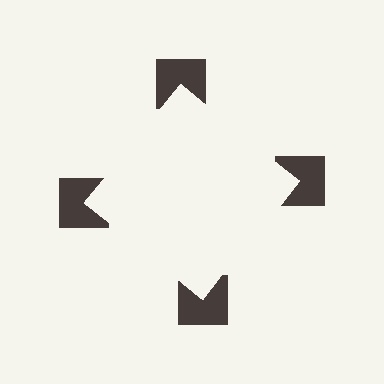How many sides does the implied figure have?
4 sides.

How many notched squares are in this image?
There are 4 — one at each vertex of the illusory square.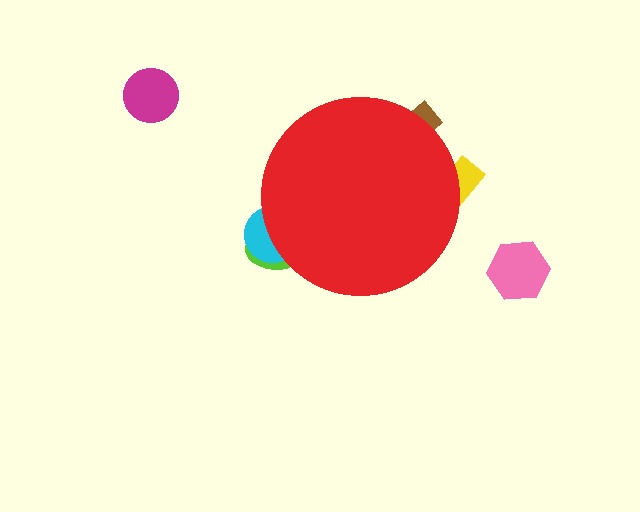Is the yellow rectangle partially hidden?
Yes, the yellow rectangle is partially hidden behind the red circle.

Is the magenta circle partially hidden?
No, the magenta circle is fully visible.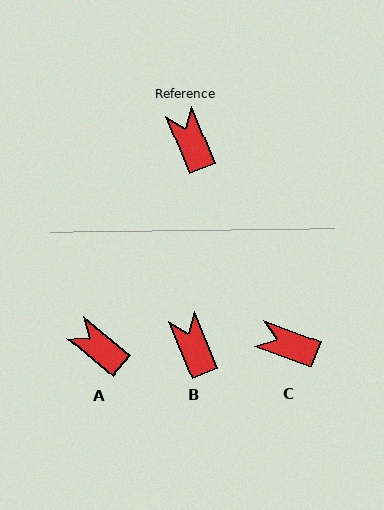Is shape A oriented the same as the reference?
No, it is off by about 28 degrees.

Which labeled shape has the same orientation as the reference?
B.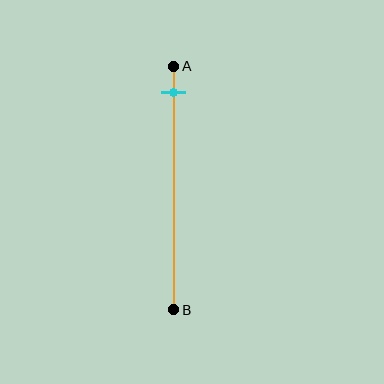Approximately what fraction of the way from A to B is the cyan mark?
The cyan mark is approximately 10% of the way from A to B.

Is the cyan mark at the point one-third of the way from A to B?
No, the mark is at about 10% from A, not at the 33% one-third point.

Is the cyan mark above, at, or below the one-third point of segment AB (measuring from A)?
The cyan mark is above the one-third point of segment AB.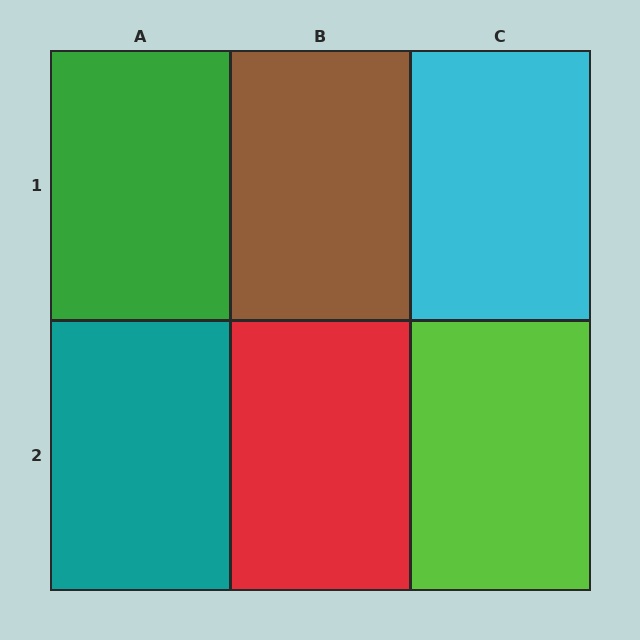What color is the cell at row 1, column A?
Green.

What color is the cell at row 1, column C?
Cyan.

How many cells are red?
1 cell is red.